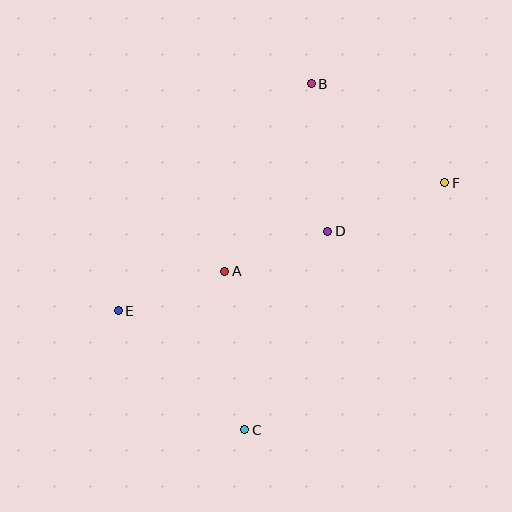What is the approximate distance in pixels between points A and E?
The distance between A and E is approximately 114 pixels.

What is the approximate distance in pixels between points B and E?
The distance between B and E is approximately 298 pixels.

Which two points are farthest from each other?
Points B and C are farthest from each other.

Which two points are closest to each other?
Points A and D are closest to each other.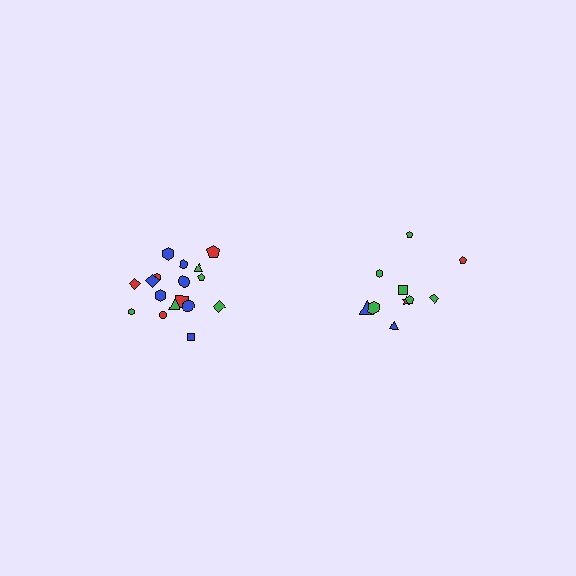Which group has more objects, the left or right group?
The left group.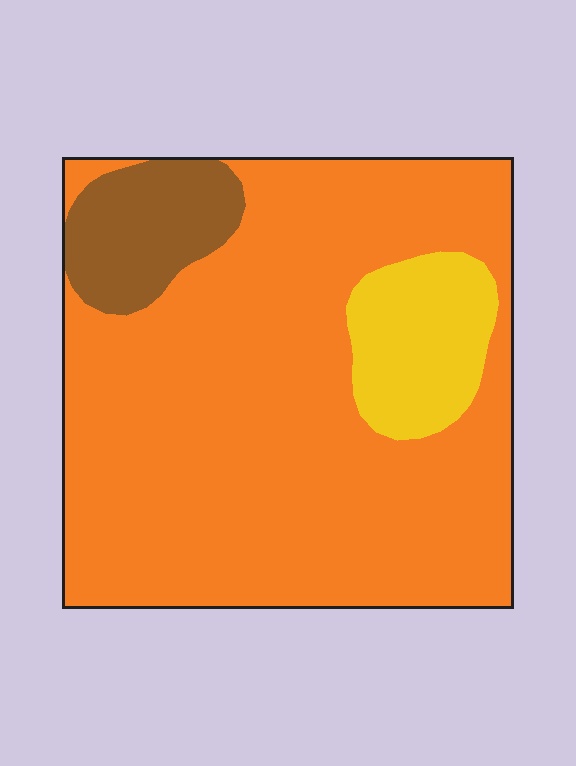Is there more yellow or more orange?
Orange.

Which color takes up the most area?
Orange, at roughly 80%.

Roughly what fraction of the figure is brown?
Brown takes up less than a quarter of the figure.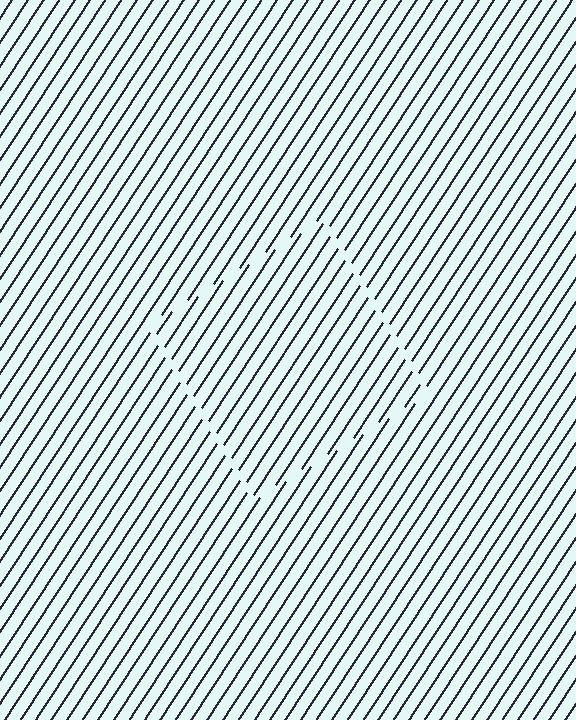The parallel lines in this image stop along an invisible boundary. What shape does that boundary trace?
An illusory square. The interior of the shape contains the same grating, shifted by half a period — the contour is defined by the phase discontinuity where line-ends from the inner and outer gratings abut.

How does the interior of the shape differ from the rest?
The interior of the shape contains the same grating, shifted by half a period — the contour is defined by the phase discontinuity where line-ends from the inner and outer gratings abut.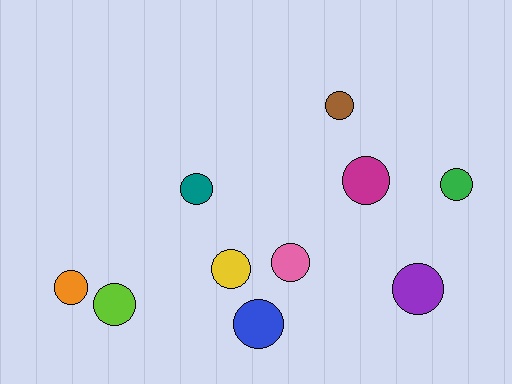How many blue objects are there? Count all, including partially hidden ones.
There is 1 blue object.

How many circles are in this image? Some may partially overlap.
There are 10 circles.